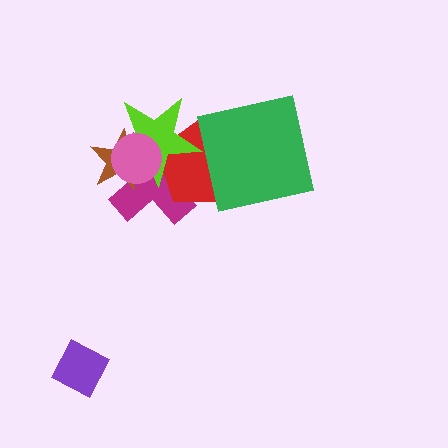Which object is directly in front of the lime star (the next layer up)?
The brown star is directly in front of the lime star.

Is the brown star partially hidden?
Yes, it is partially covered by another shape.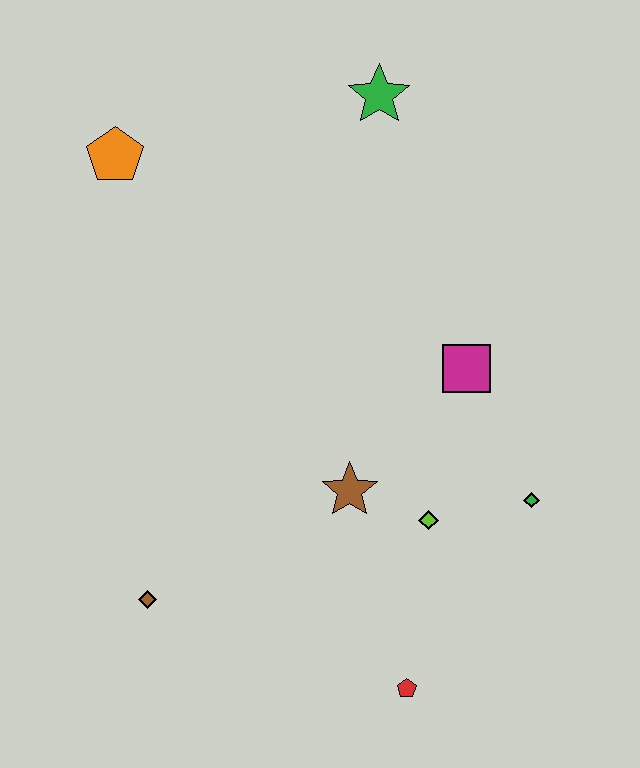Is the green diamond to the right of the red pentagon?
Yes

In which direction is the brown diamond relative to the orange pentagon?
The brown diamond is below the orange pentagon.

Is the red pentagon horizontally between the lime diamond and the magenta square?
No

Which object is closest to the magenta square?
The green diamond is closest to the magenta square.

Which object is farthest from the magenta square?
The orange pentagon is farthest from the magenta square.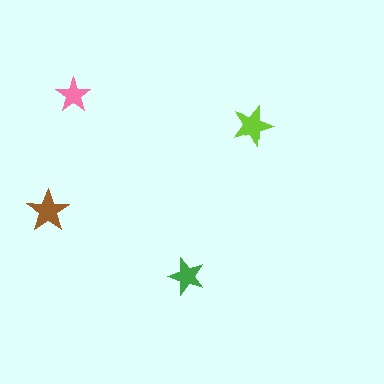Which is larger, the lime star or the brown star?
The brown one.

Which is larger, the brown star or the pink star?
The brown one.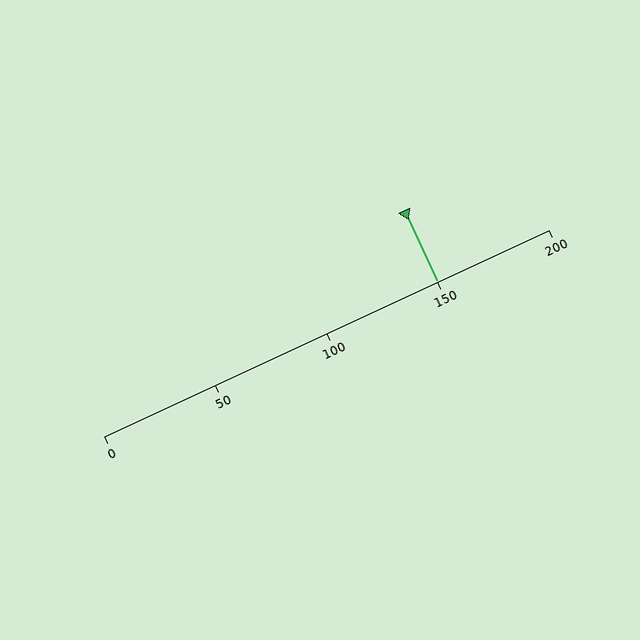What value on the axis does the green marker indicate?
The marker indicates approximately 150.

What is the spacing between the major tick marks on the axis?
The major ticks are spaced 50 apart.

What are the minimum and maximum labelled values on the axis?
The axis runs from 0 to 200.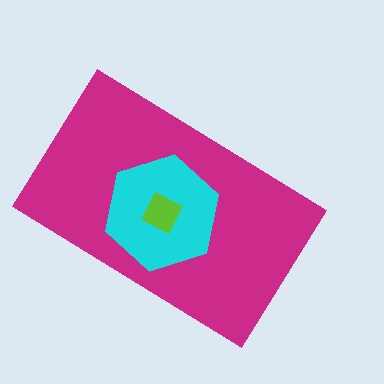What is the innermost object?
The lime square.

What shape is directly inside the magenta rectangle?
The cyan hexagon.